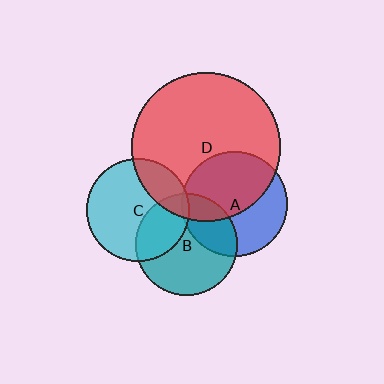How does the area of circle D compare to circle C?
Approximately 2.1 times.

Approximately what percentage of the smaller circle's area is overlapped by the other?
Approximately 55%.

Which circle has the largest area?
Circle D (red).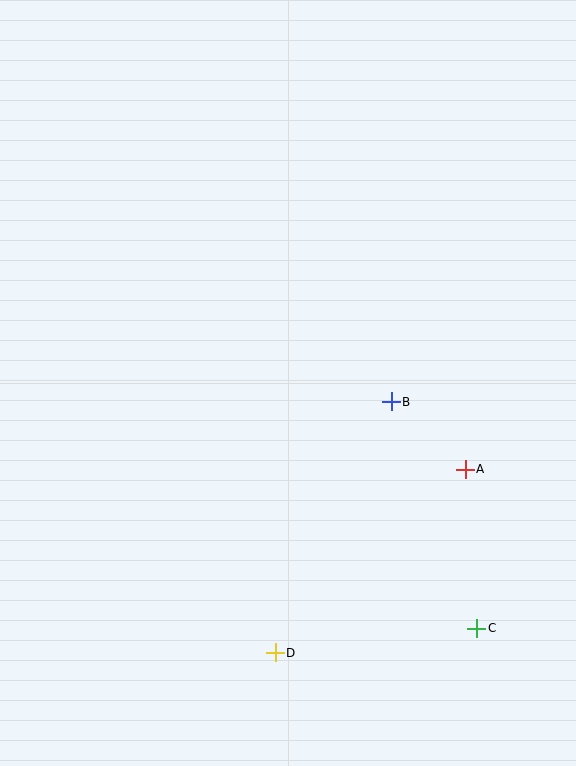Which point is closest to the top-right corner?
Point B is closest to the top-right corner.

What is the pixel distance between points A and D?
The distance between A and D is 264 pixels.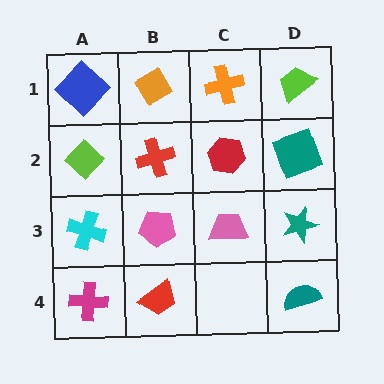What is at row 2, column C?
A red hexagon.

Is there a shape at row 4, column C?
No, that cell is empty.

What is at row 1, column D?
A lime trapezoid.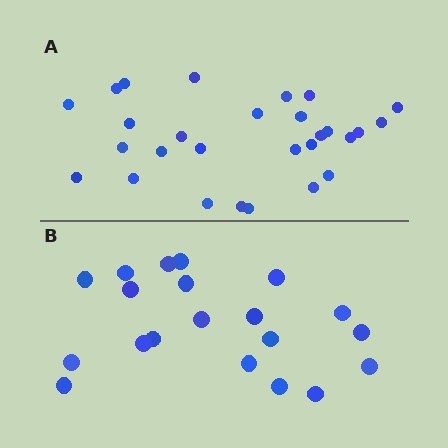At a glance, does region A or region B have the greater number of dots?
Region A (the top region) has more dots.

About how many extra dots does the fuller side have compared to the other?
Region A has roughly 8 or so more dots than region B.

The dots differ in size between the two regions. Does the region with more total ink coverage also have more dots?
No. Region B has more total ink coverage because its dots are larger, but region A actually contains more individual dots. Total area can be misleading — the number of items is what matters here.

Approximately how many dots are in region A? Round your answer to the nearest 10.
About 30 dots. (The exact count is 28, which rounds to 30.)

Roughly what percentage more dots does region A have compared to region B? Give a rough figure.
About 40% more.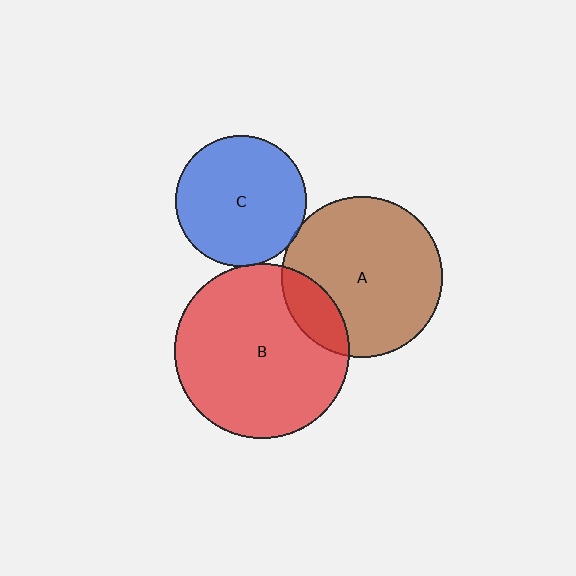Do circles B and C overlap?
Yes.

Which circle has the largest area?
Circle B (red).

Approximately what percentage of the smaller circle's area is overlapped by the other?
Approximately 5%.